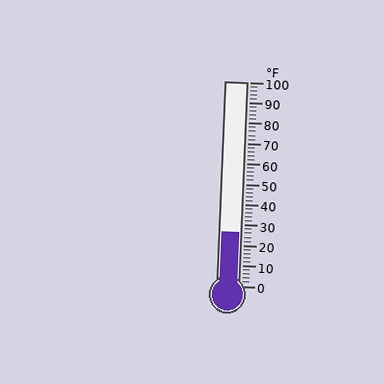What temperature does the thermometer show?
The thermometer shows approximately 26°F.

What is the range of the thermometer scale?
The thermometer scale ranges from 0°F to 100°F.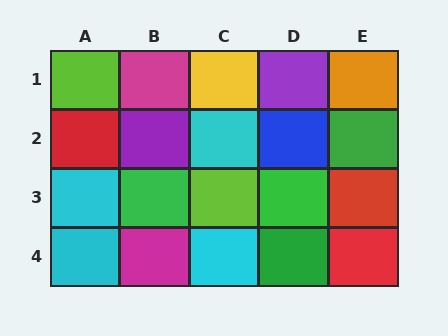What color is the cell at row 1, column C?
Yellow.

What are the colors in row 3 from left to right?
Cyan, green, lime, green, red.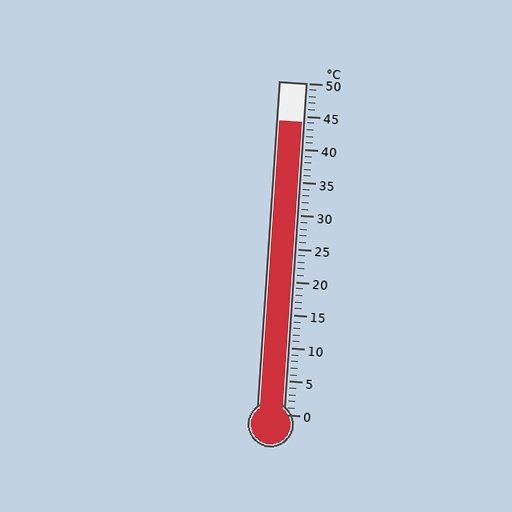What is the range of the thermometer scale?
The thermometer scale ranges from 0°C to 50°C.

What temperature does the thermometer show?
The thermometer shows approximately 44°C.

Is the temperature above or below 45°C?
The temperature is below 45°C.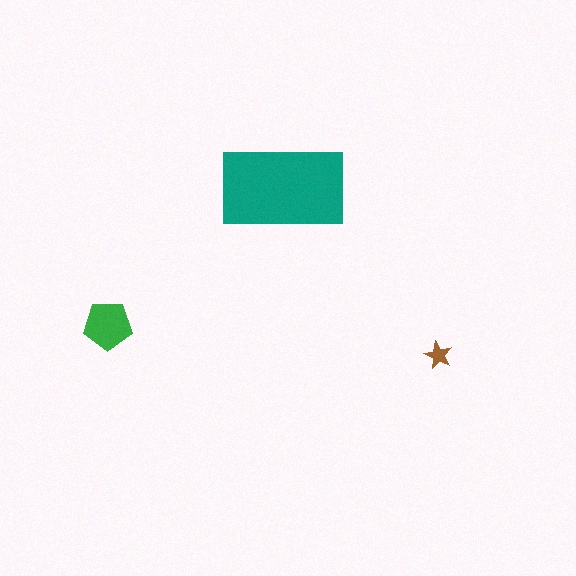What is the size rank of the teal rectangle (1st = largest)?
1st.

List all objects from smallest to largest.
The brown star, the green pentagon, the teal rectangle.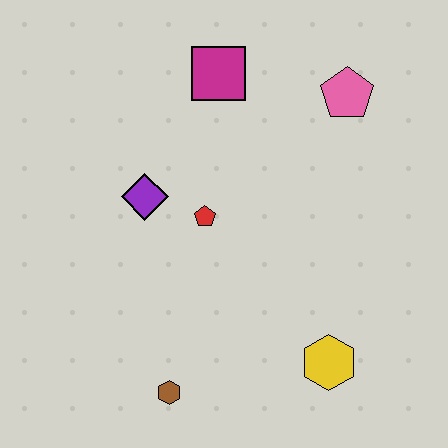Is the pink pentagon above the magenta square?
No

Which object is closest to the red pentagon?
The purple diamond is closest to the red pentagon.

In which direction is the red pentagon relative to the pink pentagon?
The red pentagon is to the left of the pink pentagon.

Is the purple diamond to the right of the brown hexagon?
No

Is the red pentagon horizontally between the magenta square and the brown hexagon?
Yes